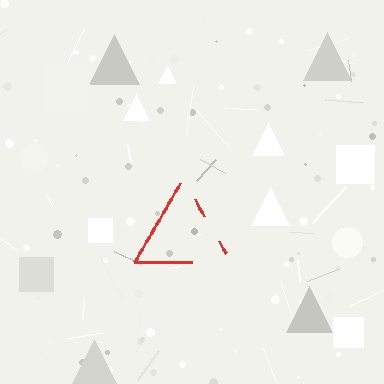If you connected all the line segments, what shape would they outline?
They would outline a triangle.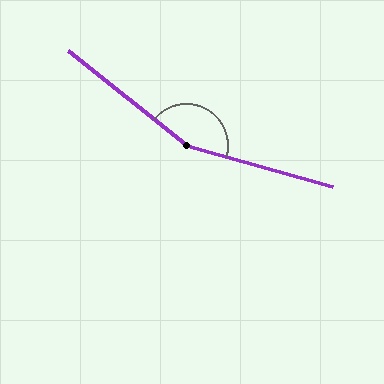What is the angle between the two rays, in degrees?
Approximately 157 degrees.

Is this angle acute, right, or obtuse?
It is obtuse.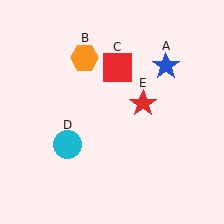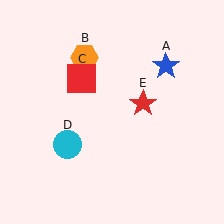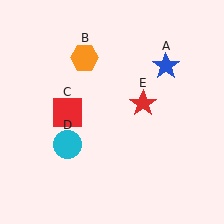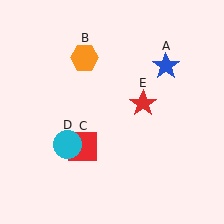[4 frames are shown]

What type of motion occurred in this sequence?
The red square (object C) rotated counterclockwise around the center of the scene.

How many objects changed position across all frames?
1 object changed position: red square (object C).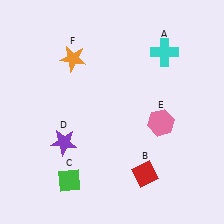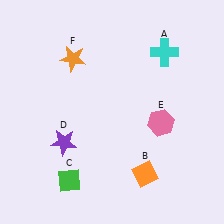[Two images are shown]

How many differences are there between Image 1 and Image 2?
There is 1 difference between the two images.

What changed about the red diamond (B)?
In Image 1, B is red. In Image 2, it changed to orange.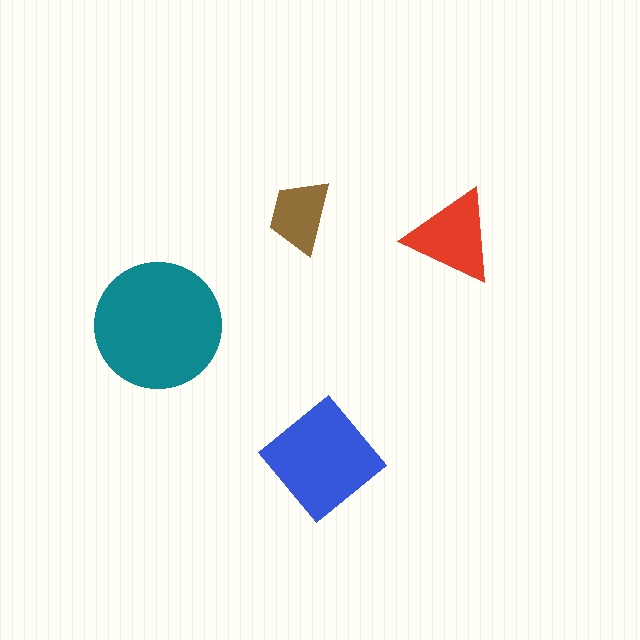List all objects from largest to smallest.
The teal circle, the blue diamond, the red triangle, the brown trapezoid.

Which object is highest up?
The brown trapezoid is topmost.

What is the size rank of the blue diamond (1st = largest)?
2nd.